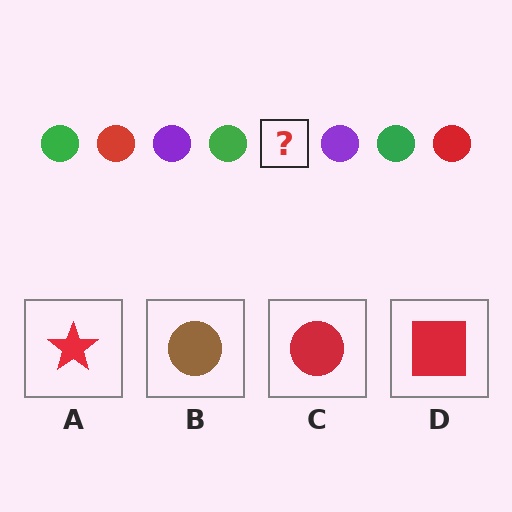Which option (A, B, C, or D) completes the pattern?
C.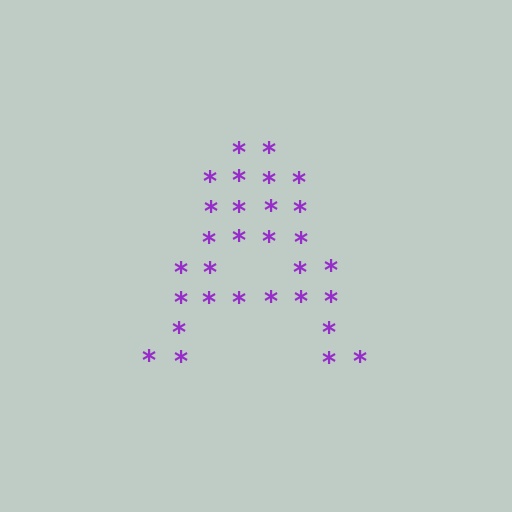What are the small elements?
The small elements are asterisks.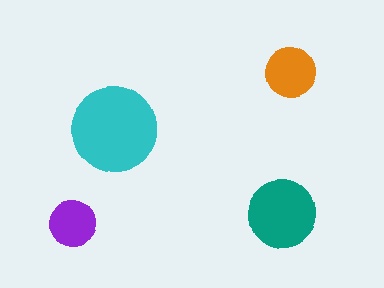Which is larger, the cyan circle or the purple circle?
The cyan one.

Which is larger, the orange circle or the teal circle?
The teal one.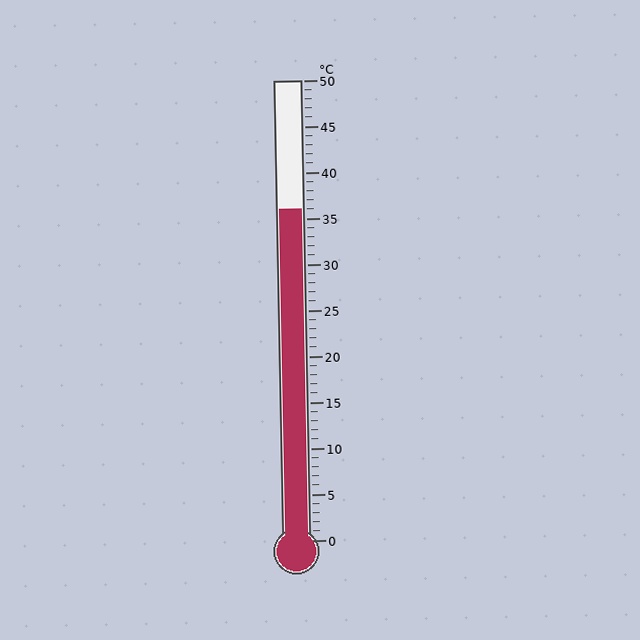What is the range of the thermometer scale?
The thermometer scale ranges from 0°C to 50°C.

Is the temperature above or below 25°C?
The temperature is above 25°C.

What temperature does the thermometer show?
The thermometer shows approximately 36°C.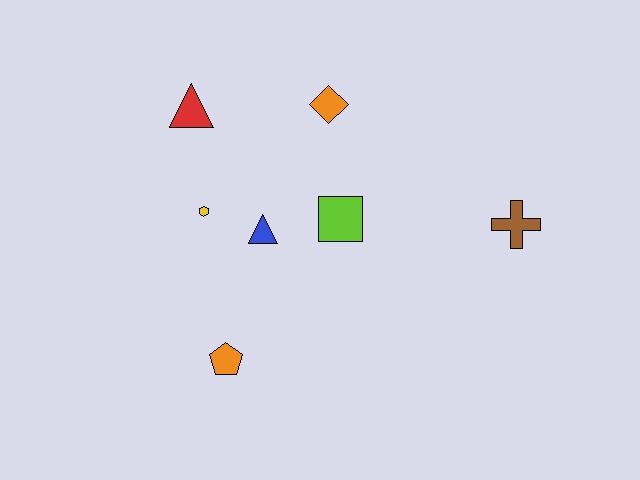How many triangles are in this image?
There are 2 triangles.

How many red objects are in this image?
There is 1 red object.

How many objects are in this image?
There are 7 objects.